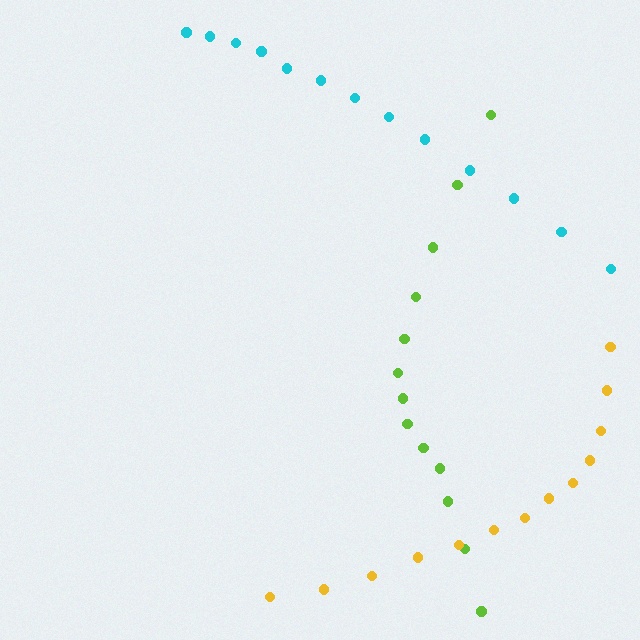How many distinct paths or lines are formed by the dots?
There are 3 distinct paths.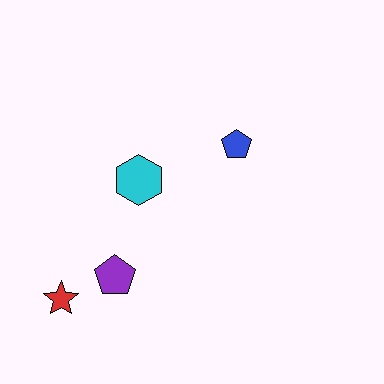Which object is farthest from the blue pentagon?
The red star is farthest from the blue pentagon.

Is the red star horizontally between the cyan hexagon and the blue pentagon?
No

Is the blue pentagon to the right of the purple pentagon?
Yes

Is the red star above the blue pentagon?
No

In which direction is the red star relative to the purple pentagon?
The red star is to the left of the purple pentagon.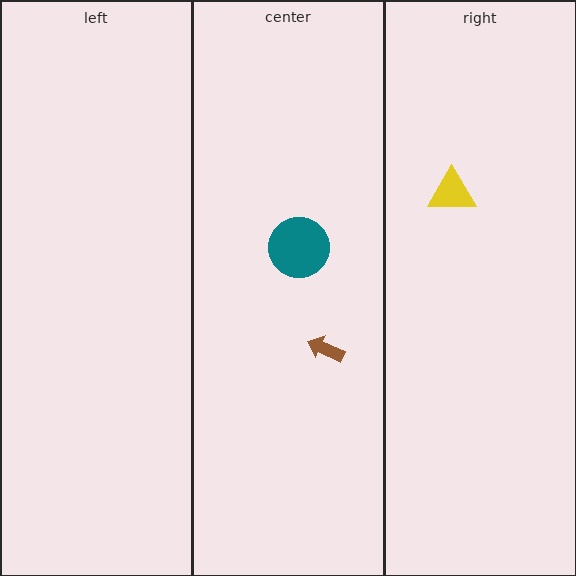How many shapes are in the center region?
2.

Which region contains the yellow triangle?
The right region.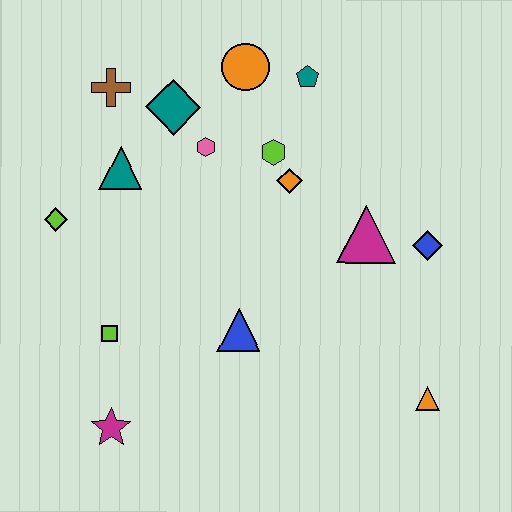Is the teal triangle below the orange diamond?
No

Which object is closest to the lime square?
The magenta star is closest to the lime square.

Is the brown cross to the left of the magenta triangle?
Yes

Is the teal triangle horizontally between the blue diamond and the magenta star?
Yes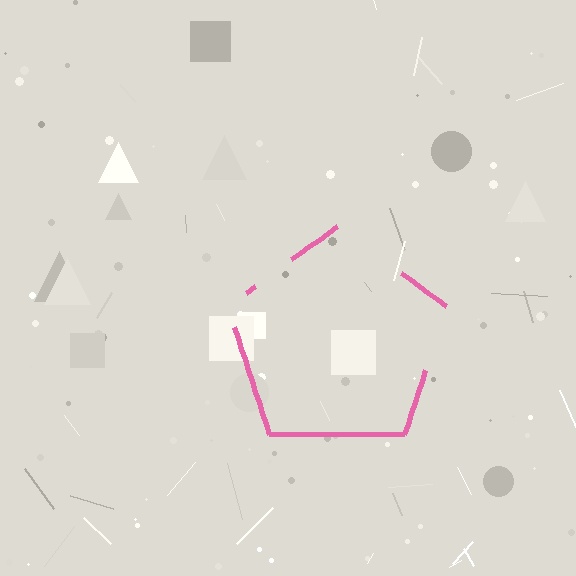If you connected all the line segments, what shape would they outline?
They would outline a pentagon.